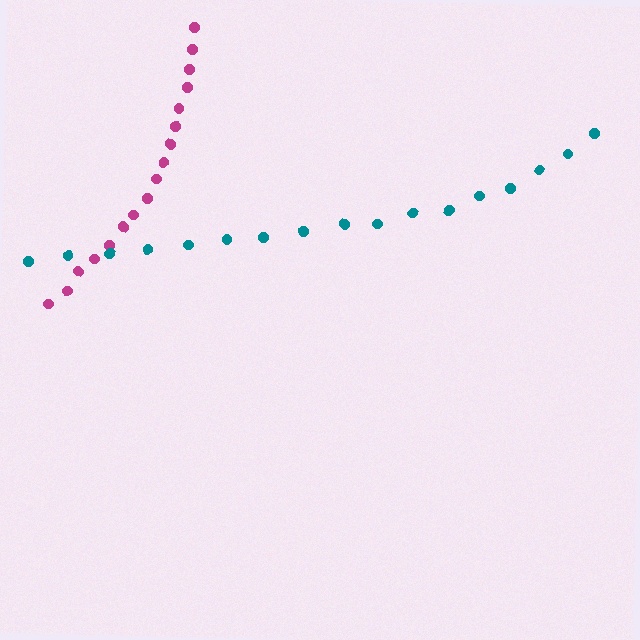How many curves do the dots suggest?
There are 2 distinct paths.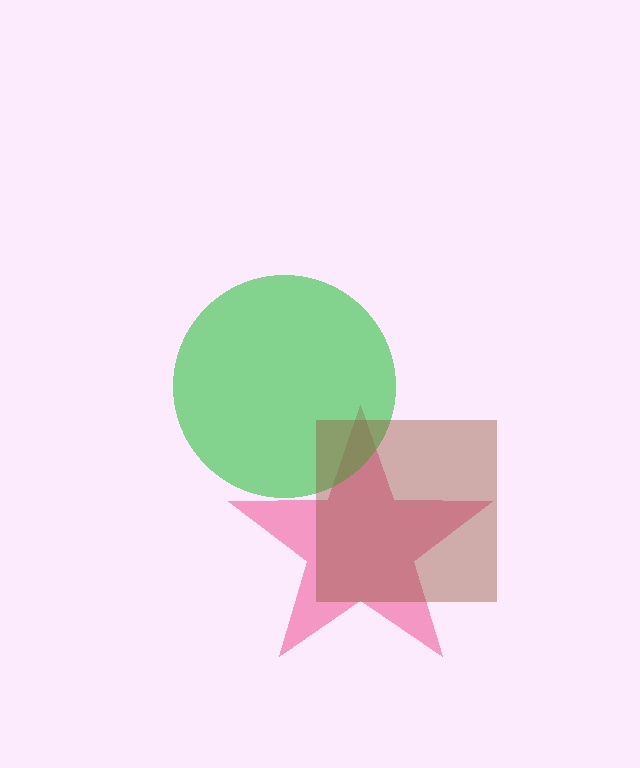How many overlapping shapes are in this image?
There are 3 overlapping shapes in the image.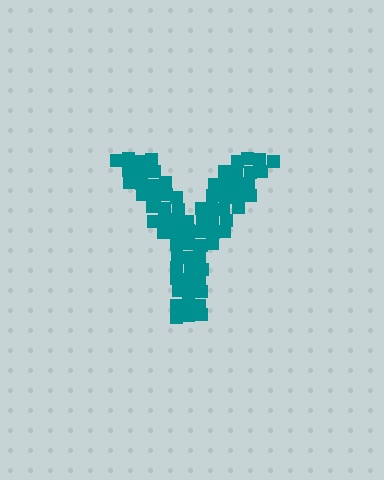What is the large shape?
The large shape is the letter Y.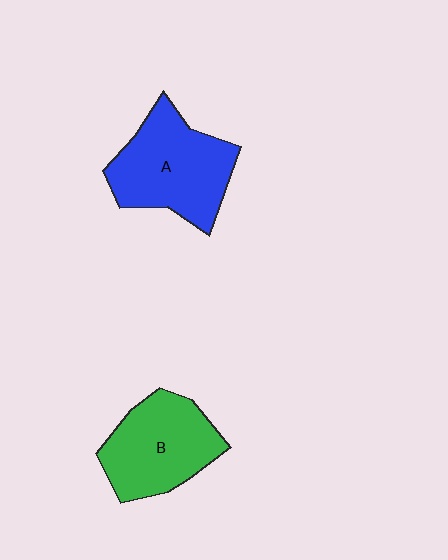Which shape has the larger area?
Shape A (blue).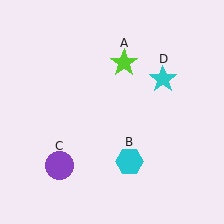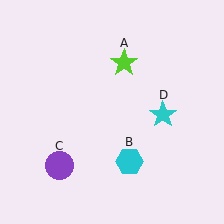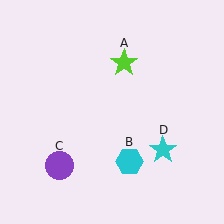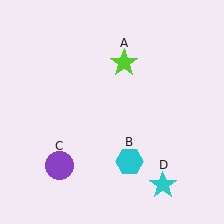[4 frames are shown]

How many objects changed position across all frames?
1 object changed position: cyan star (object D).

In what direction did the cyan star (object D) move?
The cyan star (object D) moved down.